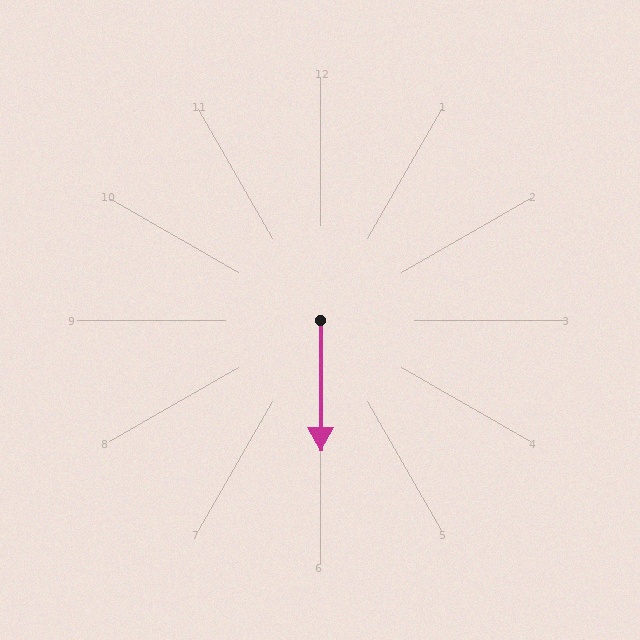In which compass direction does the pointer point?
South.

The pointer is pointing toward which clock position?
Roughly 6 o'clock.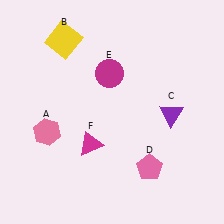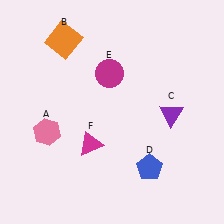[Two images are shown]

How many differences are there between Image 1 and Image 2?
There are 2 differences between the two images.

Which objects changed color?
B changed from yellow to orange. D changed from pink to blue.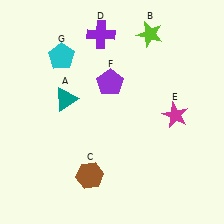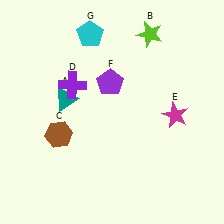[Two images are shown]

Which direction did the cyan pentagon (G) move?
The cyan pentagon (G) moved right.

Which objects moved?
The objects that moved are: the brown hexagon (C), the purple cross (D), the cyan pentagon (G).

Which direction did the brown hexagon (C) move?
The brown hexagon (C) moved up.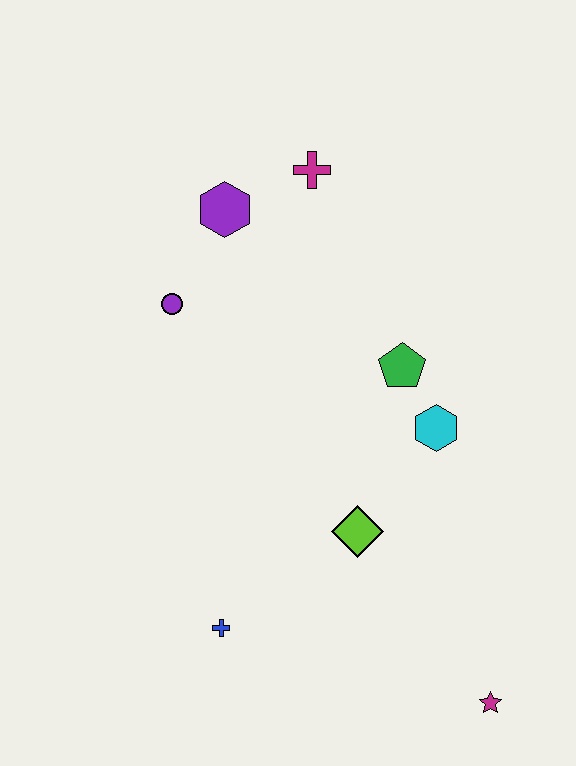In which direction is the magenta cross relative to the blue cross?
The magenta cross is above the blue cross.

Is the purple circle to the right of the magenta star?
No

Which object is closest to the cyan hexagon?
The green pentagon is closest to the cyan hexagon.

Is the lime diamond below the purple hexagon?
Yes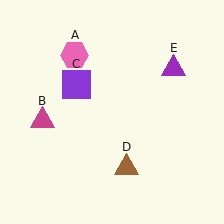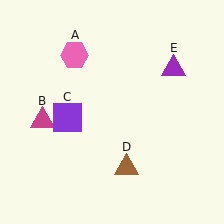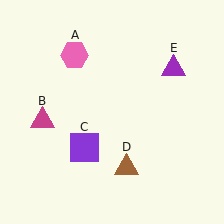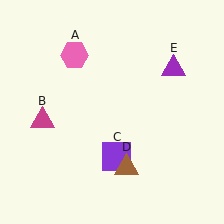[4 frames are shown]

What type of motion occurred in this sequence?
The purple square (object C) rotated counterclockwise around the center of the scene.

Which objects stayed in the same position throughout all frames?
Pink hexagon (object A) and magenta triangle (object B) and brown triangle (object D) and purple triangle (object E) remained stationary.